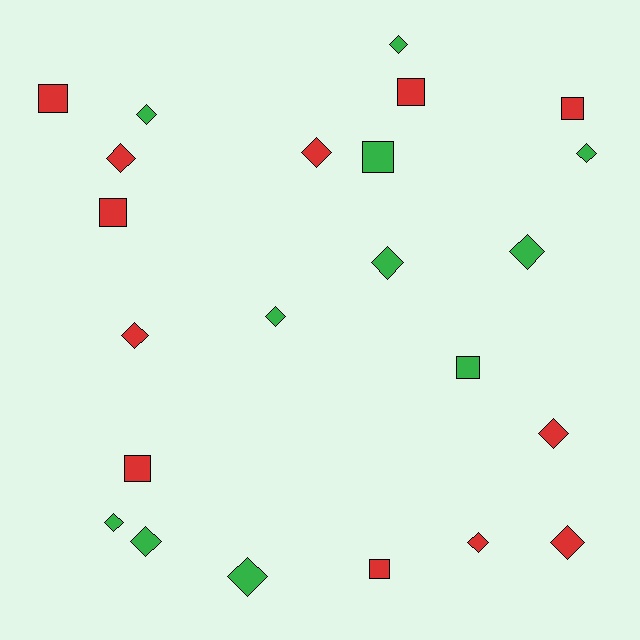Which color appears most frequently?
Red, with 12 objects.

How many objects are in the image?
There are 23 objects.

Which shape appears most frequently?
Diamond, with 15 objects.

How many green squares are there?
There are 2 green squares.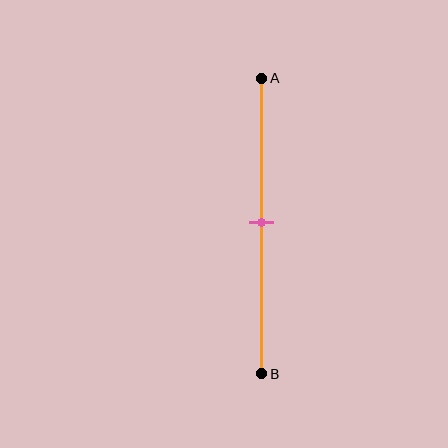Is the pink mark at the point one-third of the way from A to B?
No, the mark is at about 50% from A, not at the 33% one-third point.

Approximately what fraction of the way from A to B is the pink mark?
The pink mark is approximately 50% of the way from A to B.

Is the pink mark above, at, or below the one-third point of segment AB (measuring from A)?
The pink mark is below the one-third point of segment AB.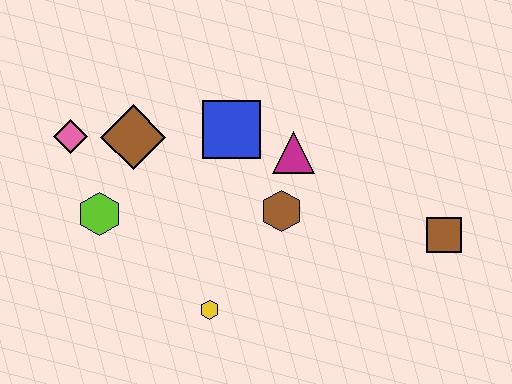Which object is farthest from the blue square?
The brown square is farthest from the blue square.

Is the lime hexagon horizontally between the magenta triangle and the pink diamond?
Yes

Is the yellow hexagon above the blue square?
No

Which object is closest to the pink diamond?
The brown diamond is closest to the pink diamond.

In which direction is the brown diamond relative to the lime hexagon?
The brown diamond is above the lime hexagon.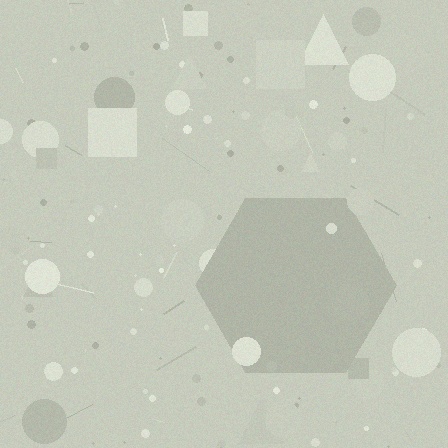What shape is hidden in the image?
A hexagon is hidden in the image.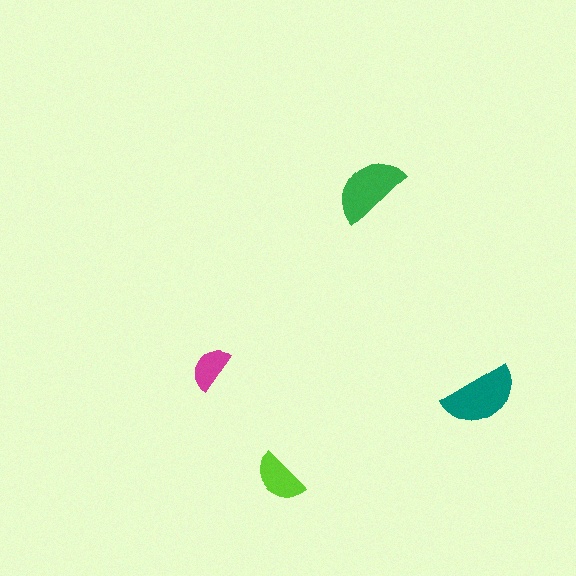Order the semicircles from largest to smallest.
the teal one, the green one, the lime one, the magenta one.